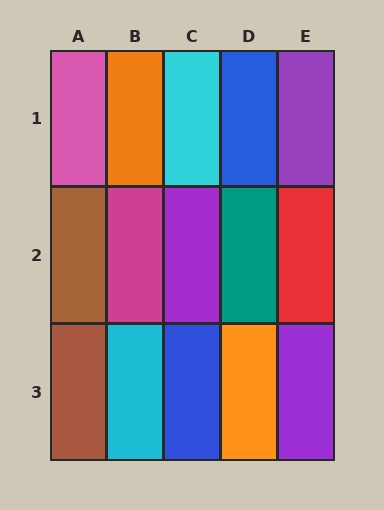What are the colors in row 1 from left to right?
Pink, orange, cyan, blue, purple.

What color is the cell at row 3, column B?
Cyan.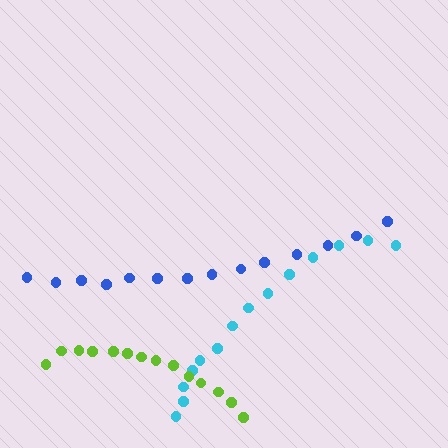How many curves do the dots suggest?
There are 3 distinct paths.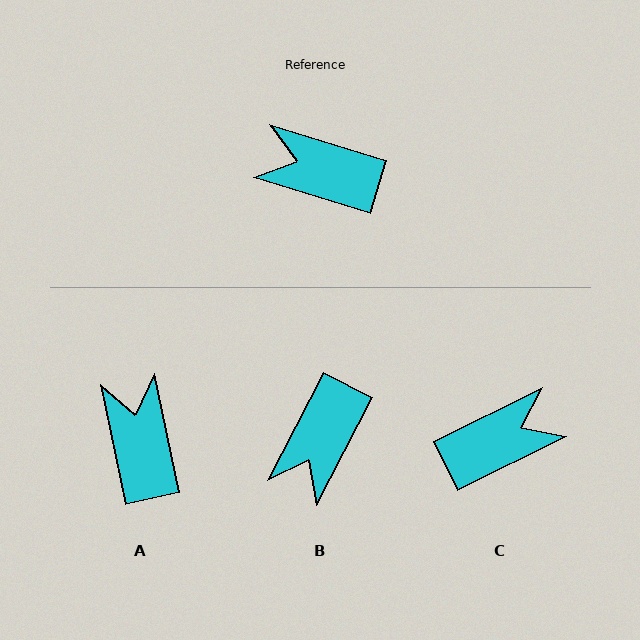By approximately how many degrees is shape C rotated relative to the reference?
Approximately 136 degrees clockwise.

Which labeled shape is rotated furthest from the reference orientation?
C, about 136 degrees away.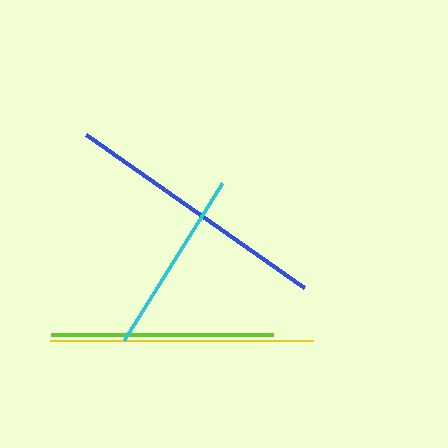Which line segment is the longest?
The blue line is the longest at approximately 267 pixels.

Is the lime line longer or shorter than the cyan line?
The lime line is longer than the cyan line.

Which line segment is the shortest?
The cyan line is the shortest at approximately 185 pixels.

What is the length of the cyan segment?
The cyan segment is approximately 185 pixels long.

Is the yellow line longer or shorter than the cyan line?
The yellow line is longer than the cyan line.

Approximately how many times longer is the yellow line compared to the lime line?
The yellow line is approximately 1.2 times the length of the lime line.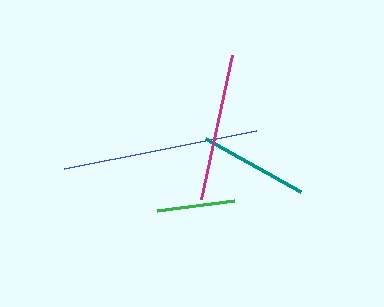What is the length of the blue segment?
The blue segment is approximately 196 pixels long.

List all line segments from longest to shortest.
From longest to shortest: blue, magenta, teal, green.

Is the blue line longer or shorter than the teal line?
The blue line is longer than the teal line.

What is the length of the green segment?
The green segment is approximately 78 pixels long.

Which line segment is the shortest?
The green line is the shortest at approximately 78 pixels.